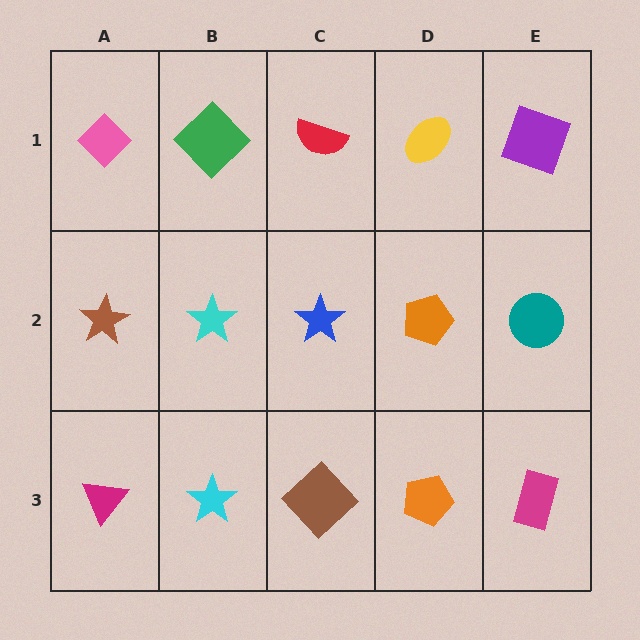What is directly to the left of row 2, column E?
An orange pentagon.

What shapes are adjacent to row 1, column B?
A cyan star (row 2, column B), a pink diamond (row 1, column A), a red semicircle (row 1, column C).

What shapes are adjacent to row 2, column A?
A pink diamond (row 1, column A), a magenta triangle (row 3, column A), a cyan star (row 2, column B).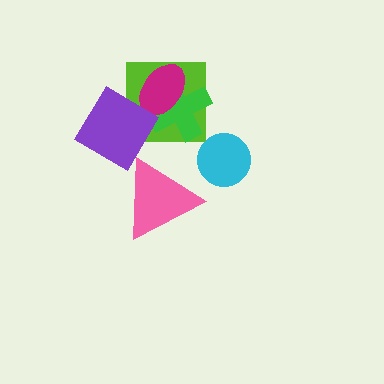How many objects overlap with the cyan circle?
0 objects overlap with the cyan circle.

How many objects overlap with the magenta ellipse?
3 objects overlap with the magenta ellipse.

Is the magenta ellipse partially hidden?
Yes, it is partially covered by another shape.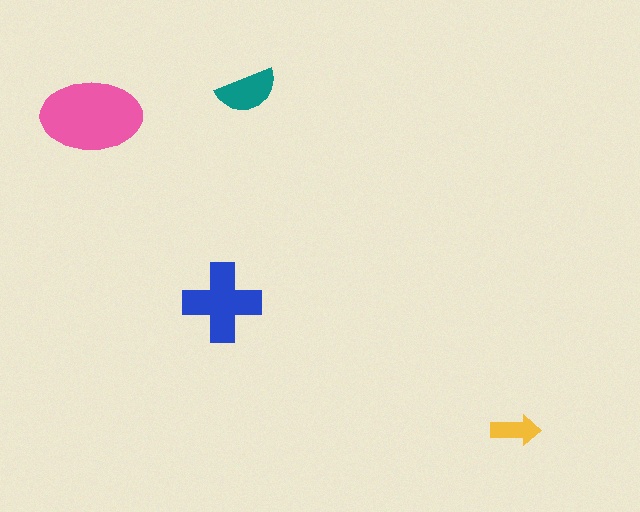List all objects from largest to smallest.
The pink ellipse, the blue cross, the teal semicircle, the yellow arrow.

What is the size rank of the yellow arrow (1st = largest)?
4th.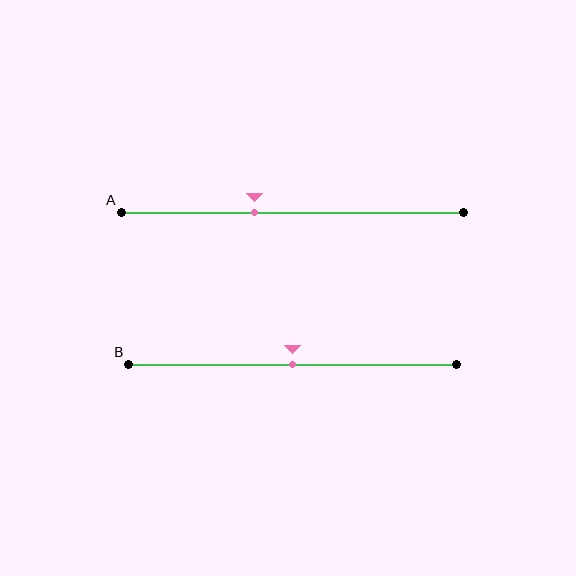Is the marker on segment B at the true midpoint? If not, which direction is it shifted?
Yes, the marker on segment B is at the true midpoint.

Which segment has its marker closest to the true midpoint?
Segment B has its marker closest to the true midpoint.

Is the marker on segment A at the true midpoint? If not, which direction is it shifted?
No, the marker on segment A is shifted to the left by about 11% of the segment length.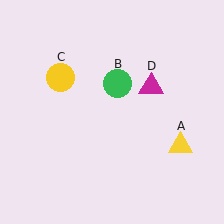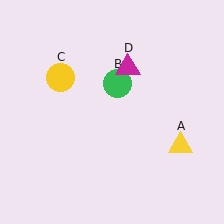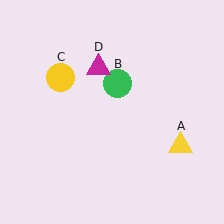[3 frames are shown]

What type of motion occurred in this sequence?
The magenta triangle (object D) rotated counterclockwise around the center of the scene.